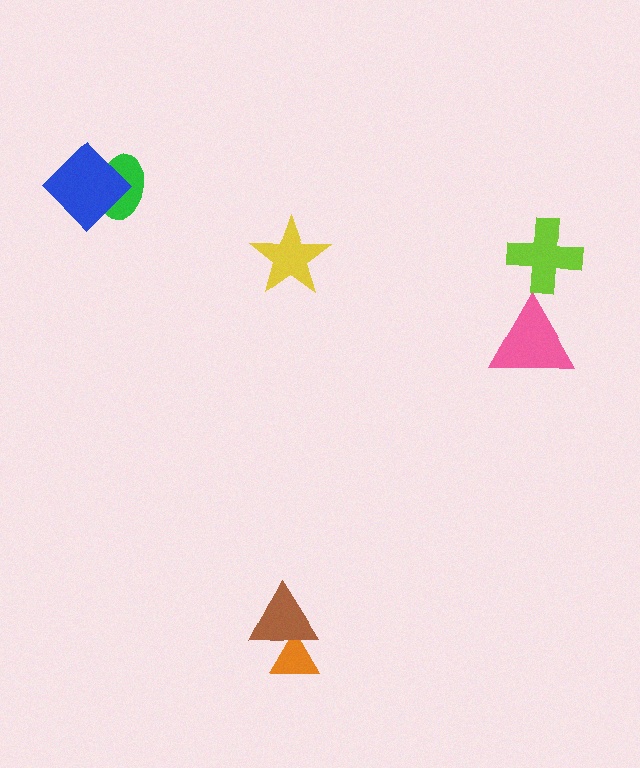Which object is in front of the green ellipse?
The blue diamond is in front of the green ellipse.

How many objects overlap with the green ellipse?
1 object overlaps with the green ellipse.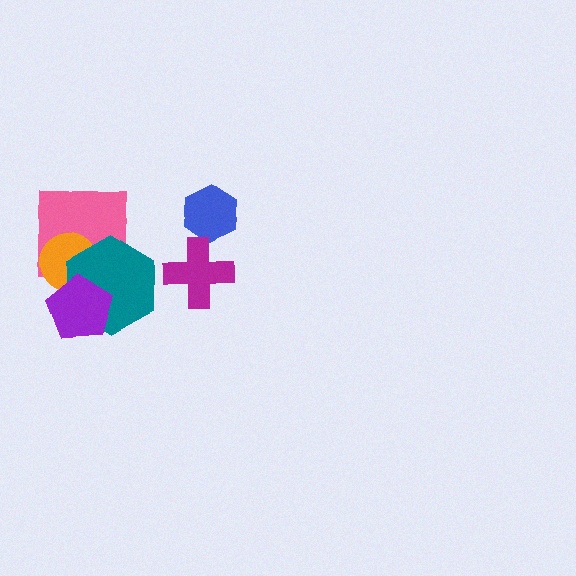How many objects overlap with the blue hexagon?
0 objects overlap with the blue hexagon.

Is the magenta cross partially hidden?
No, no other shape covers it.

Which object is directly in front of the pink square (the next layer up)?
The orange circle is directly in front of the pink square.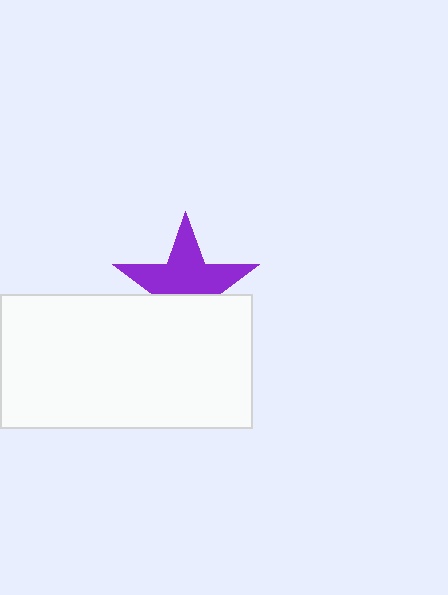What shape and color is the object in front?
The object in front is a white rectangle.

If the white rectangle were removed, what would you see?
You would see the complete purple star.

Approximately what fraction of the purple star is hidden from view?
Roughly 40% of the purple star is hidden behind the white rectangle.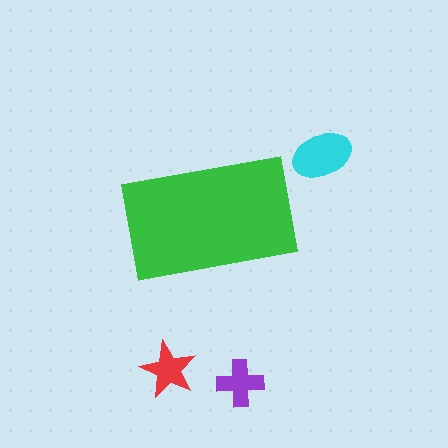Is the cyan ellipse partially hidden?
No, the cyan ellipse is fully visible.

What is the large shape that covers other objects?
A green rectangle.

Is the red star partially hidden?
No, the red star is fully visible.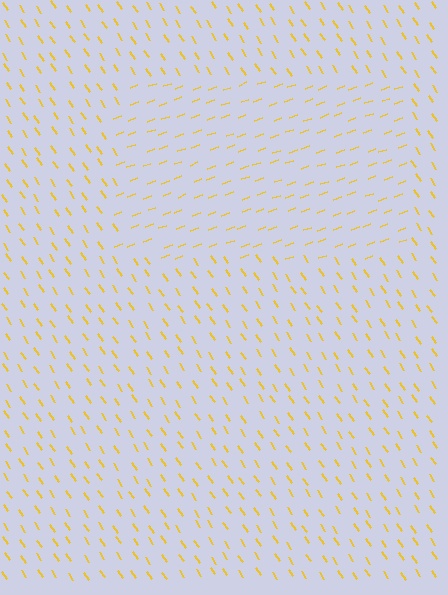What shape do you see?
I see a rectangle.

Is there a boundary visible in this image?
Yes, there is a texture boundary formed by a change in line orientation.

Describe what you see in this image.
The image is filled with small yellow line segments. A rectangle region in the image has lines oriented differently from the surrounding lines, creating a visible texture boundary.